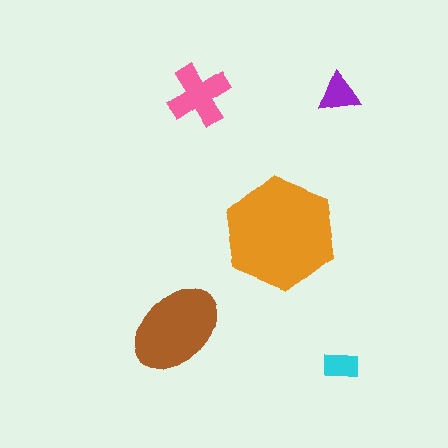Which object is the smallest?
The cyan rectangle.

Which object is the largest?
The orange hexagon.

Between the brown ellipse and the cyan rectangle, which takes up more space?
The brown ellipse.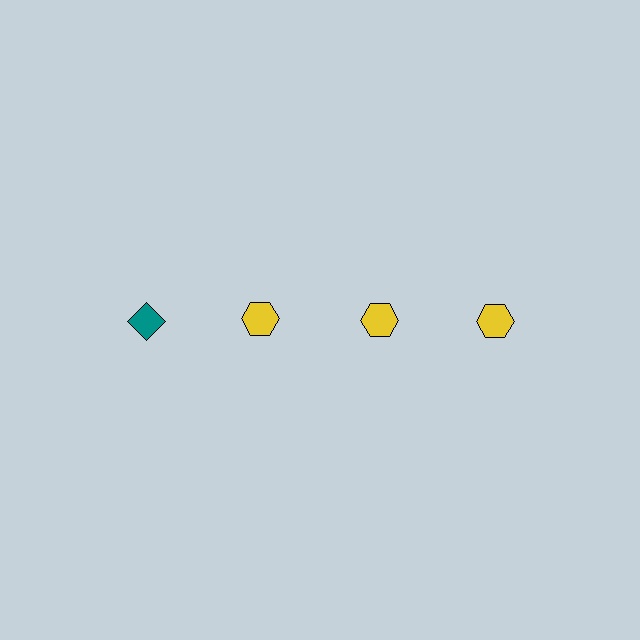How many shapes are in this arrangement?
There are 4 shapes arranged in a grid pattern.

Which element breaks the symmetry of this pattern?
The teal diamond in the top row, leftmost column breaks the symmetry. All other shapes are yellow hexagons.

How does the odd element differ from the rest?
It differs in both color (teal instead of yellow) and shape (diamond instead of hexagon).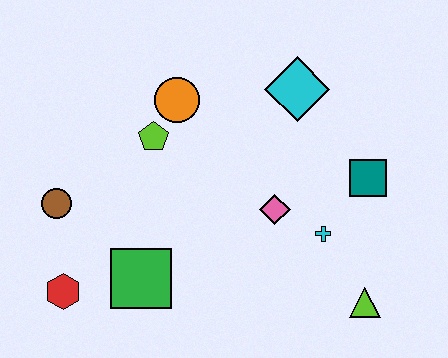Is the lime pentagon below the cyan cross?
No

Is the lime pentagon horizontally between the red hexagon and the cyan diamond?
Yes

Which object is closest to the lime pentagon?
The orange circle is closest to the lime pentagon.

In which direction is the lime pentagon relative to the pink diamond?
The lime pentagon is to the left of the pink diamond.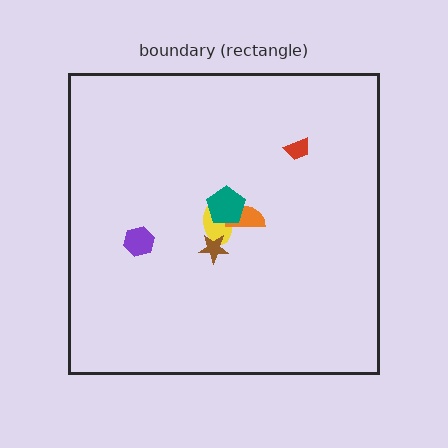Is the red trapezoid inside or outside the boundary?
Inside.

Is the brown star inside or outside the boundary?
Inside.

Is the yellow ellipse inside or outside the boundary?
Inside.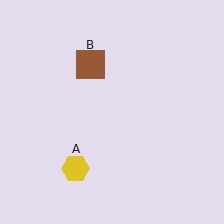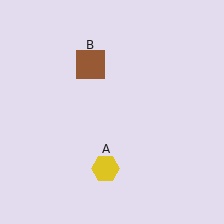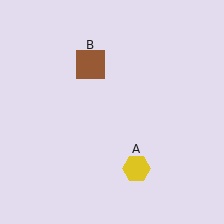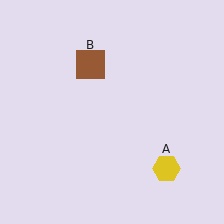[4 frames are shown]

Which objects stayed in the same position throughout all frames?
Brown square (object B) remained stationary.